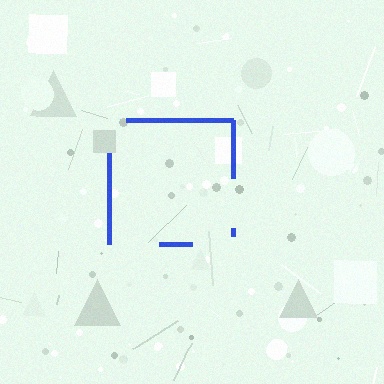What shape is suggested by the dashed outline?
The dashed outline suggests a square.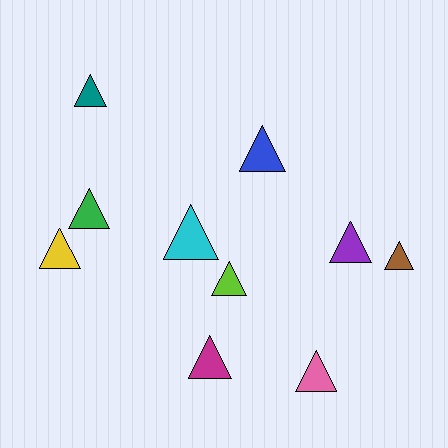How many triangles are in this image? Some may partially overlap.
There are 10 triangles.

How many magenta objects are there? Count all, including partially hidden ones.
There is 1 magenta object.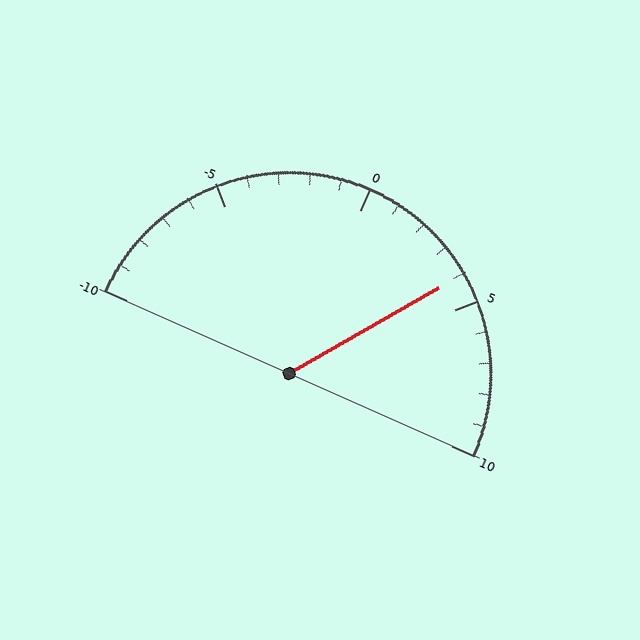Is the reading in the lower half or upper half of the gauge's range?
The reading is in the upper half of the range (-10 to 10).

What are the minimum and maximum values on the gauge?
The gauge ranges from -10 to 10.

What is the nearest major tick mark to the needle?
The nearest major tick mark is 5.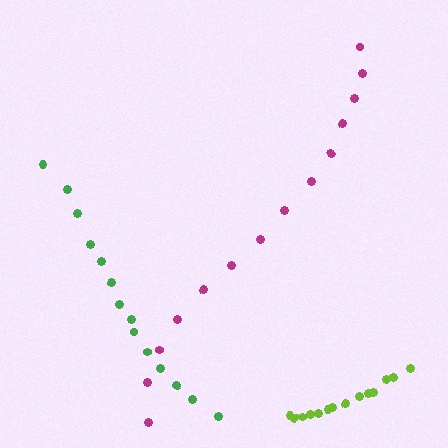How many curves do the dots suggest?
There are 3 distinct paths.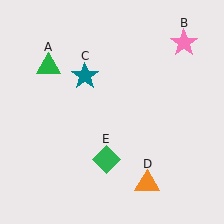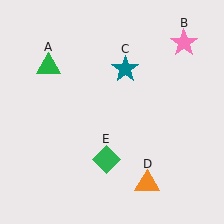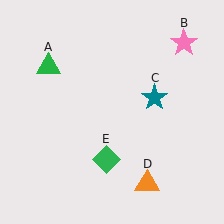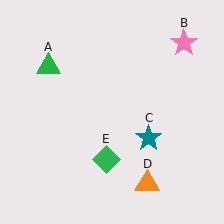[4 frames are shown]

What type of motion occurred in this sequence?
The teal star (object C) rotated clockwise around the center of the scene.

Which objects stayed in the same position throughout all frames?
Green triangle (object A) and pink star (object B) and orange triangle (object D) and green diamond (object E) remained stationary.